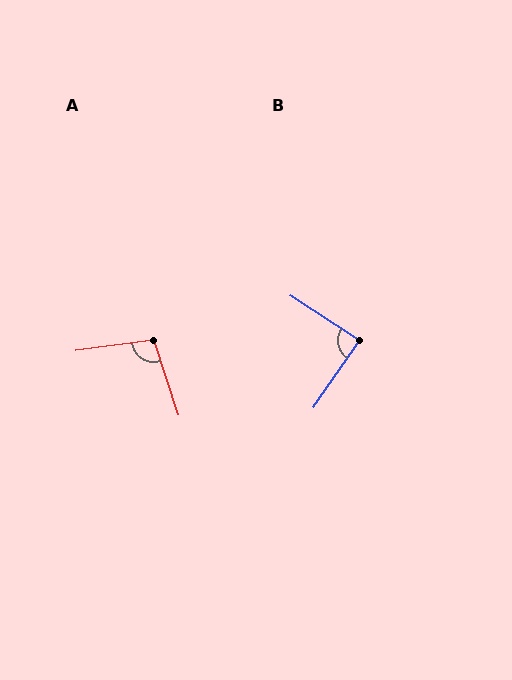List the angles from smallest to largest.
B (88°), A (101°).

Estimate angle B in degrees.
Approximately 88 degrees.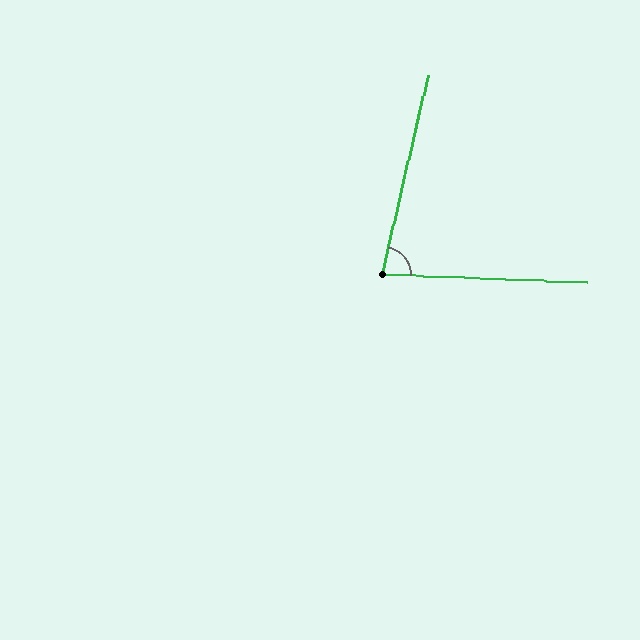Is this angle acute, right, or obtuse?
It is acute.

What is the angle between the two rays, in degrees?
Approximately 79 degrees.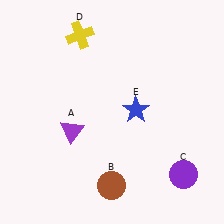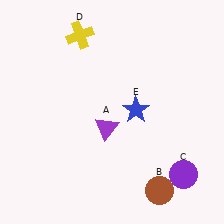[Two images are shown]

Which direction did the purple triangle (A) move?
The purple triangle (A) moved right.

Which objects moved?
The objects that moved are: the purple triangle (A), the brown circle (B).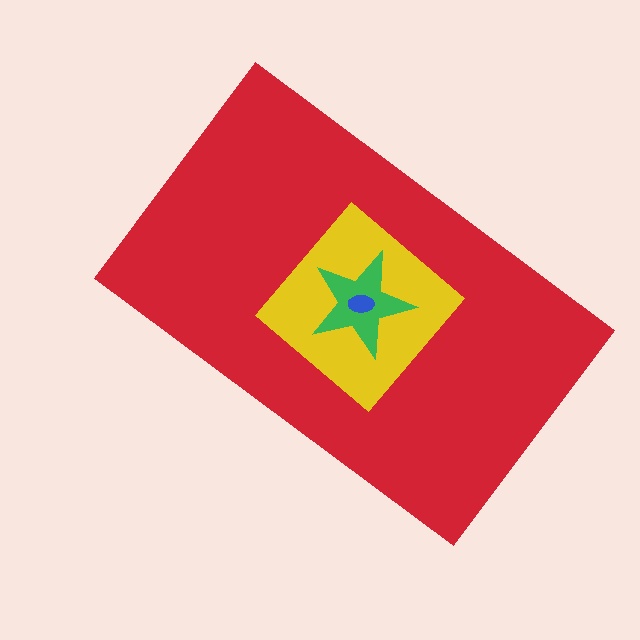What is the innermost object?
The blue ellipse.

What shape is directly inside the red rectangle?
The yellow diamond.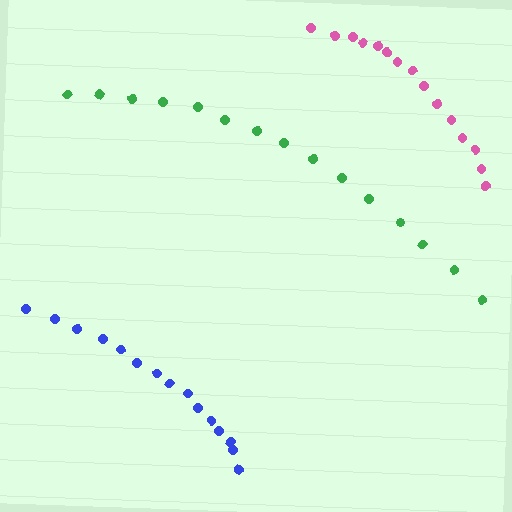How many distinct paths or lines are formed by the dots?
There are 3 distinct paths.